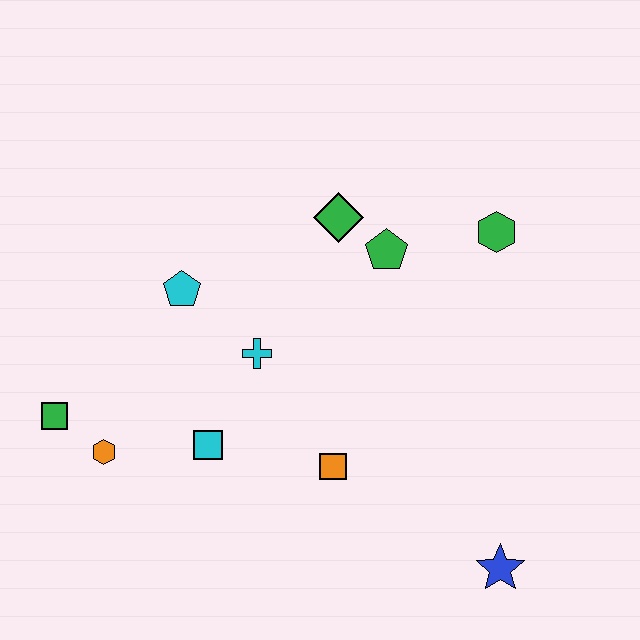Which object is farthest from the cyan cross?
The blue star is farthest from the cyan cross.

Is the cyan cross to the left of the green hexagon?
Yes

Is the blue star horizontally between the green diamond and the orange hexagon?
No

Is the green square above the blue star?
Yes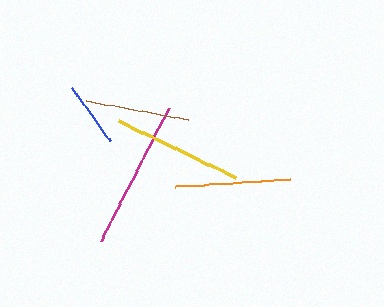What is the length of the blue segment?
The blue segment is approximately 66 pixels long.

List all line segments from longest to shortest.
From longest to shortest: magenta, yellow, orange, brown, blue.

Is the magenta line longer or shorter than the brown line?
The magenta line is longer than the brown line.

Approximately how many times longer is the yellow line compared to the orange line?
The yellow line is approximately 1.1 times the length of the orange line.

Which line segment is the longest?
The magenta line is the longest at approximately 149 pixels.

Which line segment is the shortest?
The blue line is the shortest at approximately 66 pixels.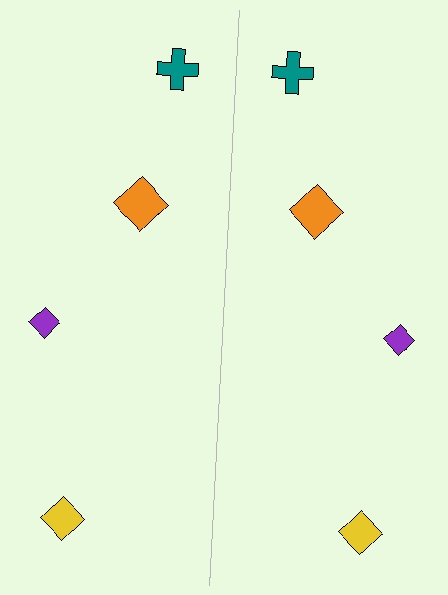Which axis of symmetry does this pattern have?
The pattern has a vertical axis of symmetry running through the center of the image.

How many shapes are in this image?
There are 8 shapes in this image.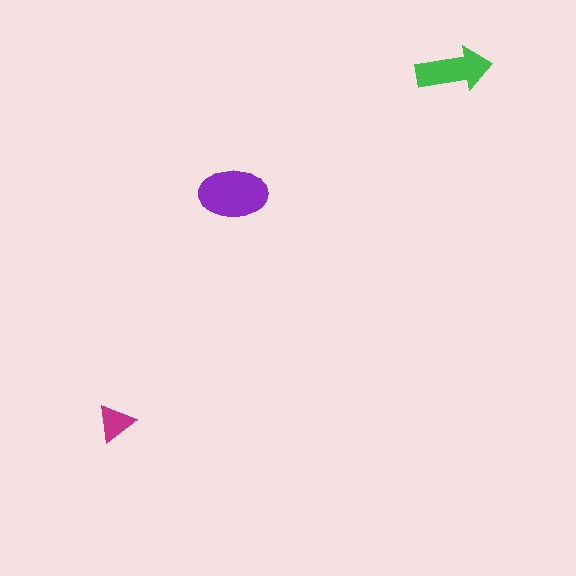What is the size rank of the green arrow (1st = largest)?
2nd.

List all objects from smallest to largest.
The magenta triangle, the green arrow, the purple ellipse.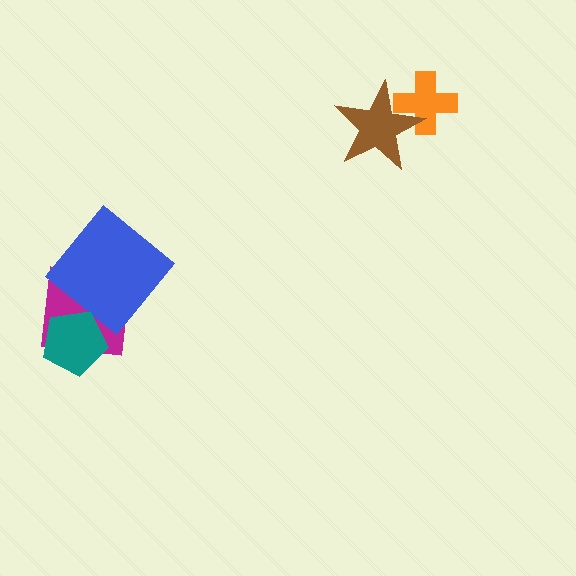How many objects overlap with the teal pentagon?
1 object overlaps with the teal pentagon.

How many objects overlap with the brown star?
1 object overlaps with the brown star.